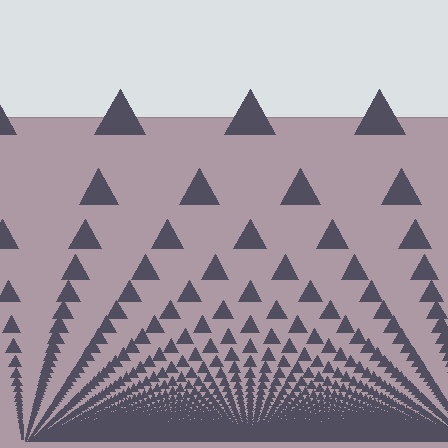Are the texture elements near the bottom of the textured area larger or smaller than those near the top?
Smaller. The gradient is inverted — elements near the bottom are smaller and denser.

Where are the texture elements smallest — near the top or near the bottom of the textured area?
Near the bottom.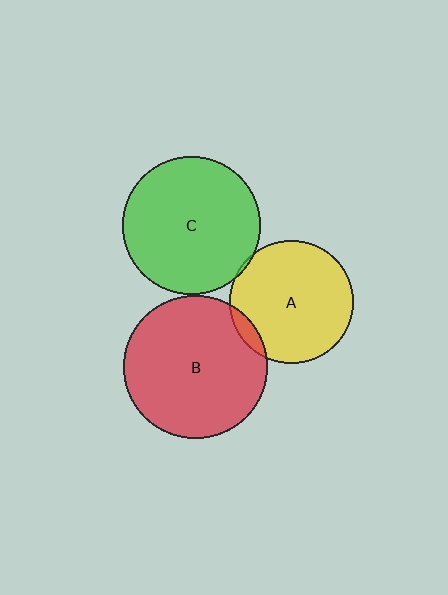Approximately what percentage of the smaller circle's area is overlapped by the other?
Approximately 5%.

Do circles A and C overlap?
Yes.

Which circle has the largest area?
Circle B (red).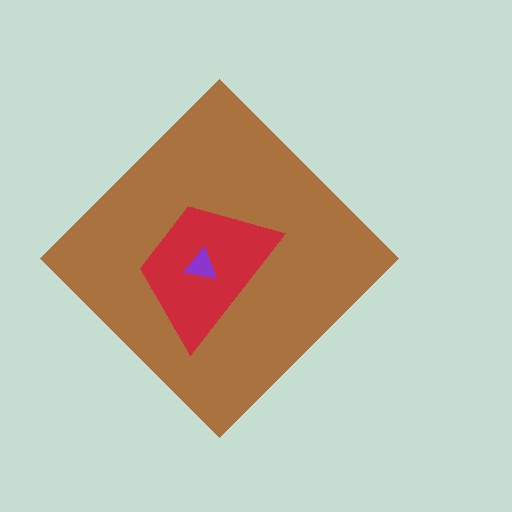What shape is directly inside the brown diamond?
The red trapezoid.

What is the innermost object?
The purple triangle.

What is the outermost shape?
The brown diamond.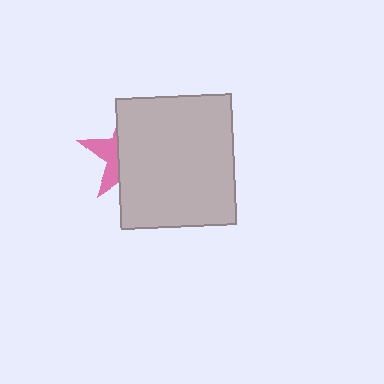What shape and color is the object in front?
The object in front is a light gray rectangle.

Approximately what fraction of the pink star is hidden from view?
Roughly 67% of the pink star is hidden behind the light gray rectangle.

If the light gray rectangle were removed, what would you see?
You would see the complete pink star.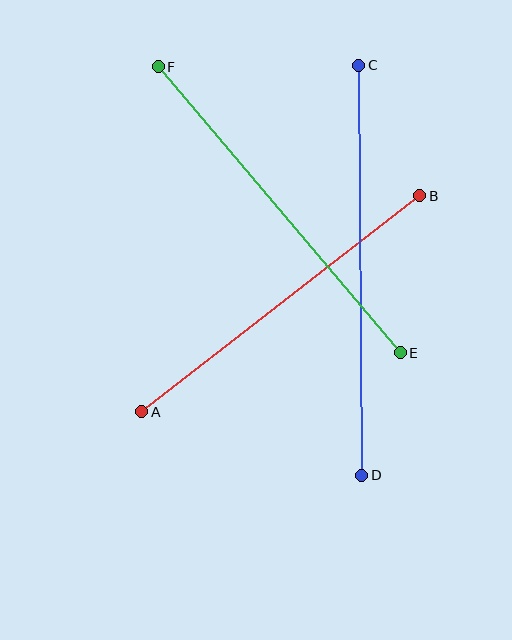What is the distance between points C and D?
The distance is approximately 410 pixels.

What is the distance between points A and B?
The distance is approximately 352 pixels.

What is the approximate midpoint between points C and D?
The midpoint is at approximately (360, 270) pixels.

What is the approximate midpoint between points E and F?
The midpoint is at approximately (279, 210) pixels.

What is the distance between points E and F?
The distance is approximately 375 pixels.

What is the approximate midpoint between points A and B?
The midpoint is at approximately (281, 304) pixels.